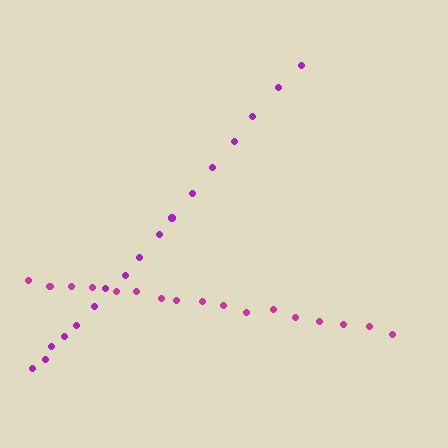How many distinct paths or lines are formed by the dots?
There are 2 distinct paths.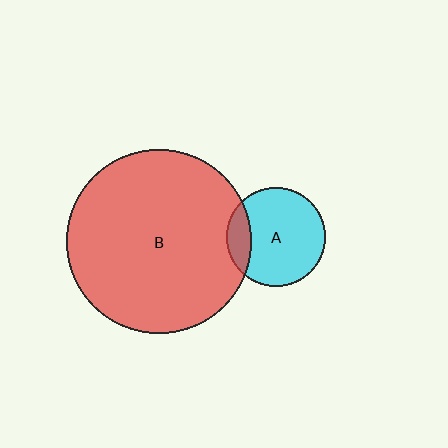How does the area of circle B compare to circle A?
Approximately 3.5 times.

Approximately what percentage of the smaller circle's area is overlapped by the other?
Approximately 15%.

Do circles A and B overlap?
Yes.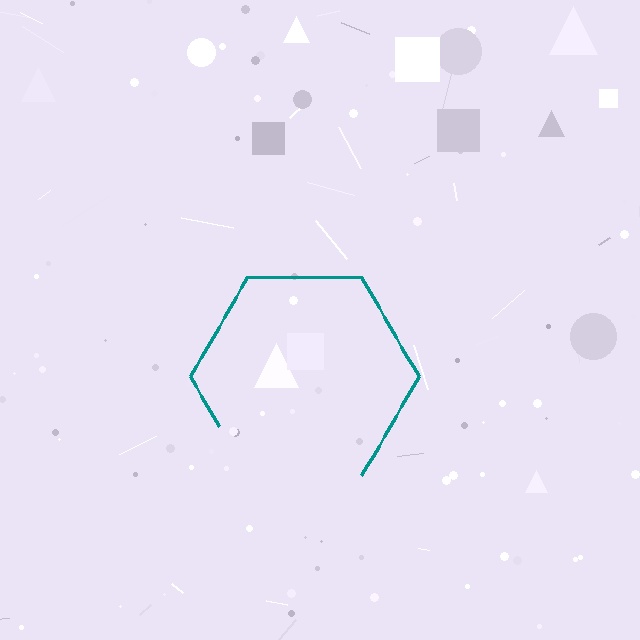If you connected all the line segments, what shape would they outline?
They would outline a hexagon.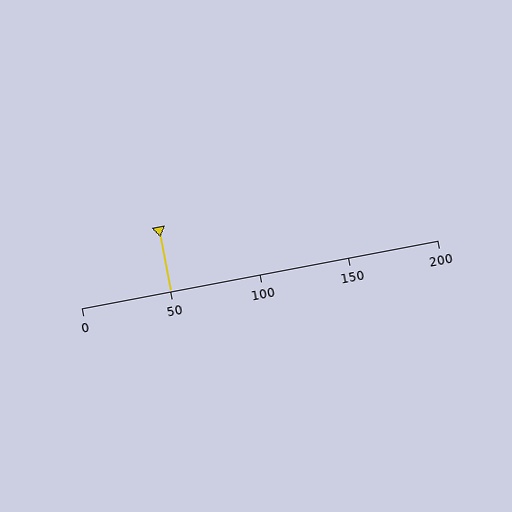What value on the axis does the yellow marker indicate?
The marker indicates approximately 50.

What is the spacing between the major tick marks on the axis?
The major ticks are spaced 50 apart.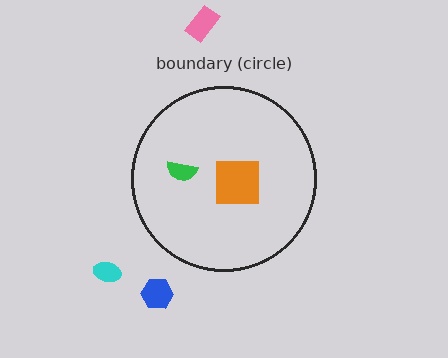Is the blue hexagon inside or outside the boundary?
Outside.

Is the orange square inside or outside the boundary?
Inside.